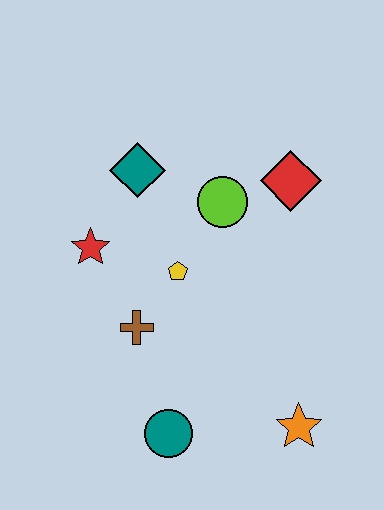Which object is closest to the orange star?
The teal circle is closest to the orange star.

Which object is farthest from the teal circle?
The red diamond is farthest from the teal circle.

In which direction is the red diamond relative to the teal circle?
The red diamond is above the teal circle.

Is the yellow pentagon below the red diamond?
Yes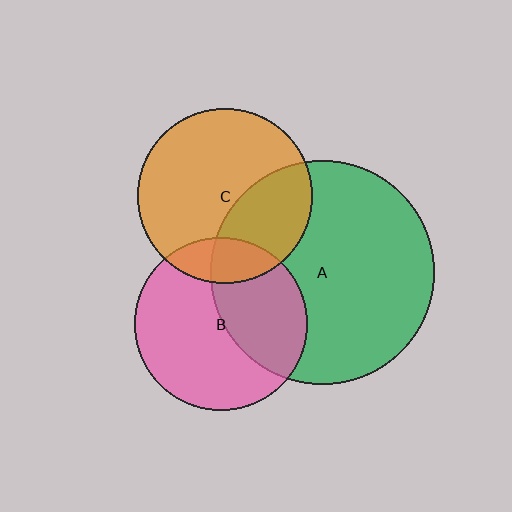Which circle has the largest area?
Circle A (green).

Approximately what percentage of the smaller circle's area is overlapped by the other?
Approximately 35%.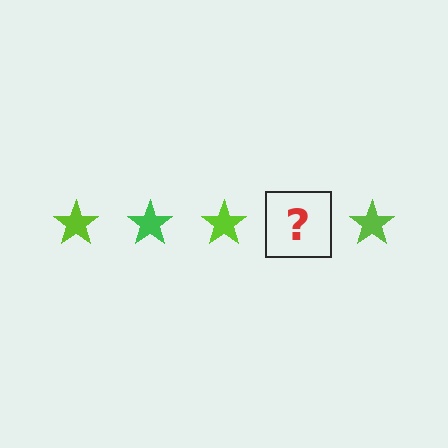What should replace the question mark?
The question mark should be replaced with a green star.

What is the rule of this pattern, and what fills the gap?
The rule is that the pattern cycles through lime, green stars. The gap should be filled with a green star.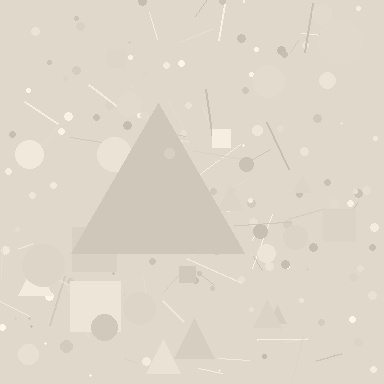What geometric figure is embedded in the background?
A triangle is embedded in the background.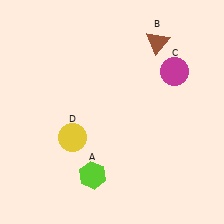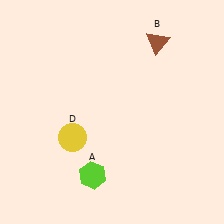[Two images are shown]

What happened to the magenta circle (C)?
The magenta circle (C) was removed in Image 2. It was in the top-right area of Image 1.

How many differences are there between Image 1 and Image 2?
There is 1 difference between the two images.